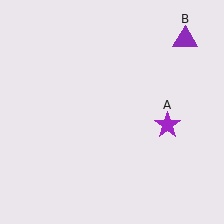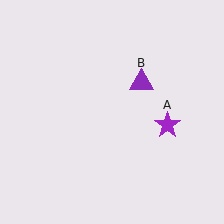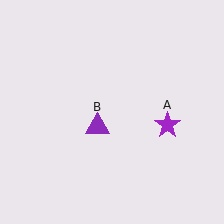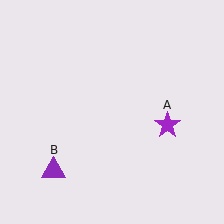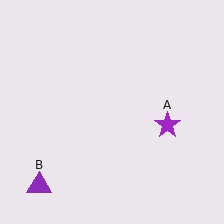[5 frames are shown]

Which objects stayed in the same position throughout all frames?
Purple star (object A) remained stationary.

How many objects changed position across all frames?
1 object changed position: purple triangle (object B).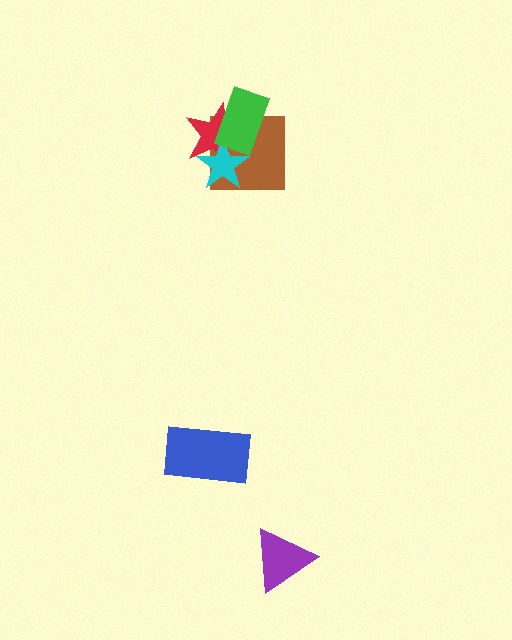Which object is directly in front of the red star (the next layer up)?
The cyan star is directly in front of the red star.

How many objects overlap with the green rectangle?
3 objects overlap with the green rectangle.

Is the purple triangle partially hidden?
No, no other shape covers it.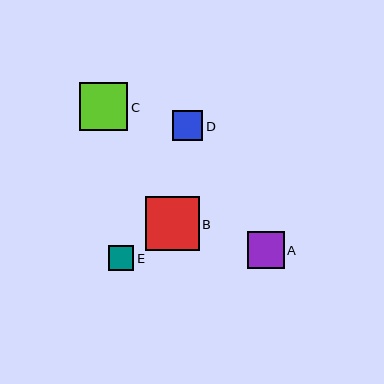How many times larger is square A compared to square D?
Square A is approximately 1.2 times the size of square D.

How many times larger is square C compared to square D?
Square C is approximately 1.6 times the size of square D.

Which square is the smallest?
Square E is the smallest with a size of approximately 25 pixels.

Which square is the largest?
Square B is the largest with a size of approximately 54 pixels.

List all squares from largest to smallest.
From largest to smallest: B, C, A, D, E.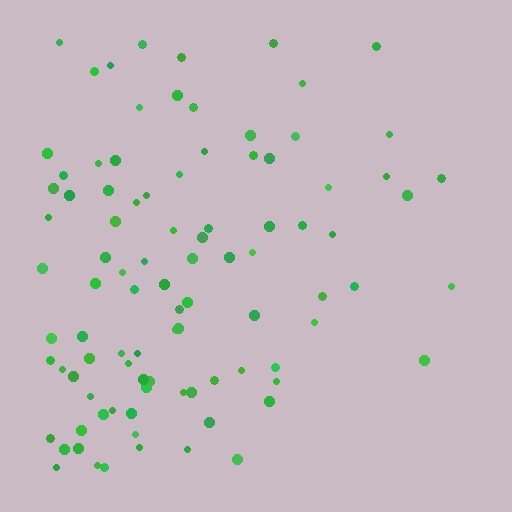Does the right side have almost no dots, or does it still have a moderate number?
Still a moderate number, just noticeably fewer than the left.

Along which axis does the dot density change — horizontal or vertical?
Horizontal.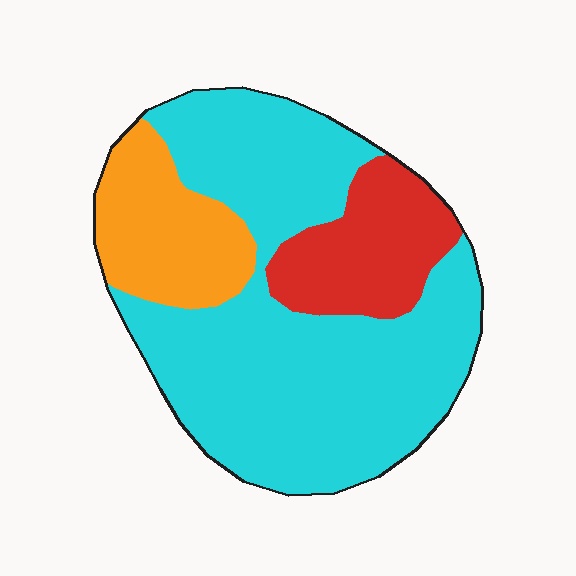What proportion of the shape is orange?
Orange takes up about one sixth (1/6) of the shape.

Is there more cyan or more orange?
Cyan.